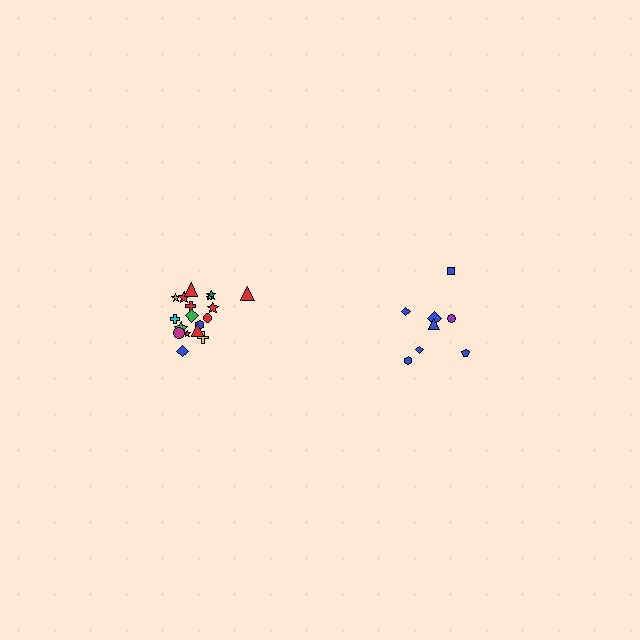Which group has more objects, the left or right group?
The left group.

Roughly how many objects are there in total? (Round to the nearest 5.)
Roughly 25 objects in total.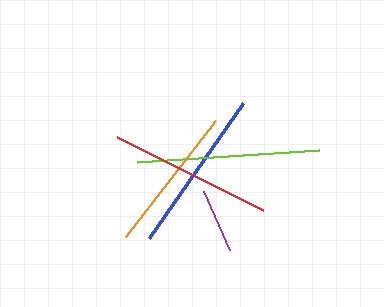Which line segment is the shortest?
The purple line is the shortest at approximately 65 pixels.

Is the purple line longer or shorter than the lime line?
The lime line is longer than the purple line.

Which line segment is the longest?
The lime line is the longest at approximately 182 pixels.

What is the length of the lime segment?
The lime segment is approximately 182 pixels long.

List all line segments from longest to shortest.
From longest to shortest: lime, blue, red, orange, purple.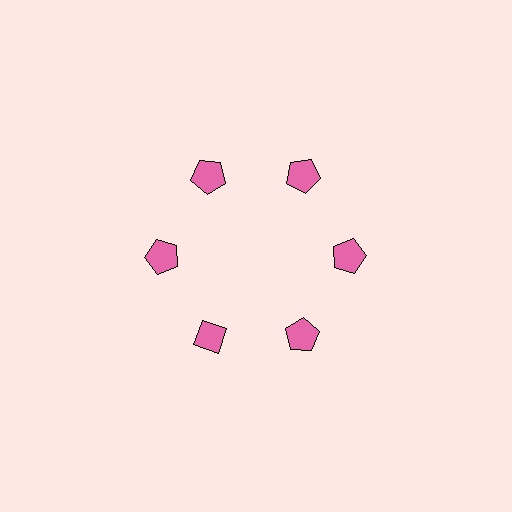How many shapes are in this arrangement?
There are 6 shapes arranged in a ring pattern.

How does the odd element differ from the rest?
It has a different shape: diamond instead of pentagon.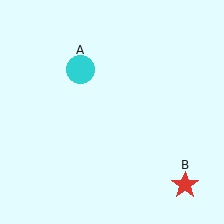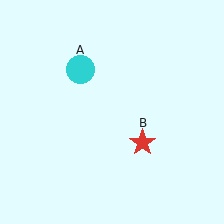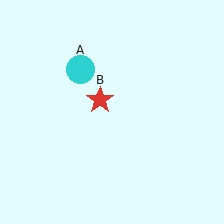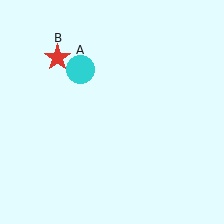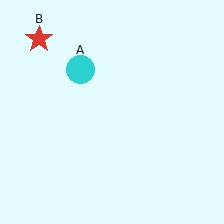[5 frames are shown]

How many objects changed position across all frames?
1 object changed position: red star (object B).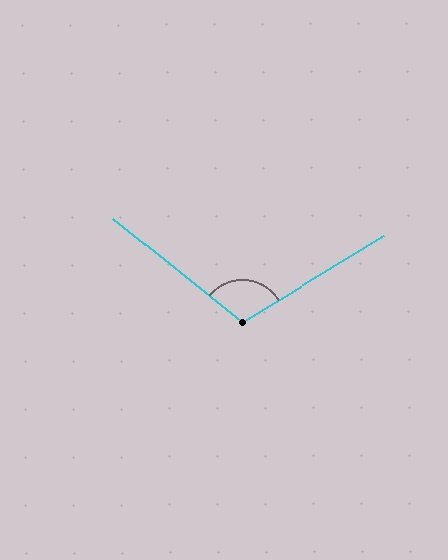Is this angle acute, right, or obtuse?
It is obtuse.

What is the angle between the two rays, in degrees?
Approximately 110 degrees.